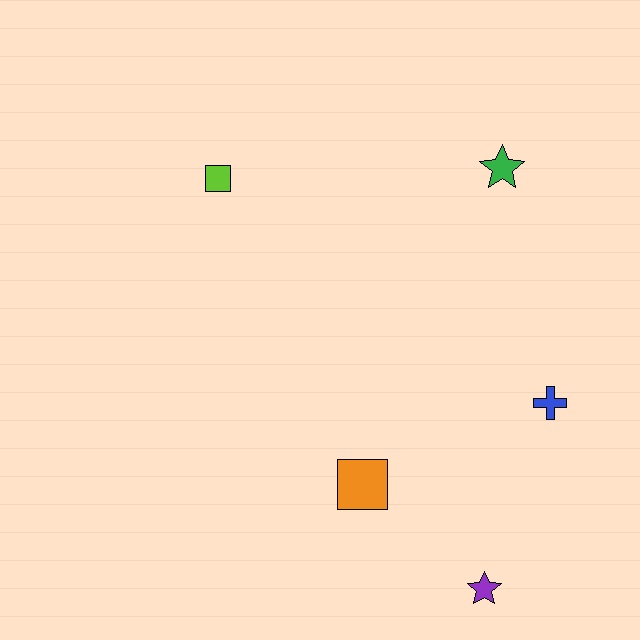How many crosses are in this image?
There is 1 cross.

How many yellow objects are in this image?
There are no yellow objects.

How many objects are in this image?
There are 5 objects.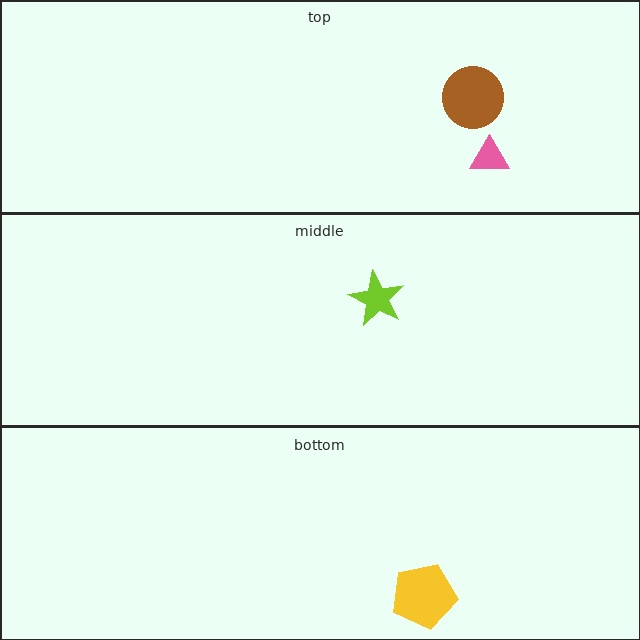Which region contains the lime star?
The middle region.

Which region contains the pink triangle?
The top region.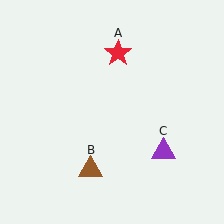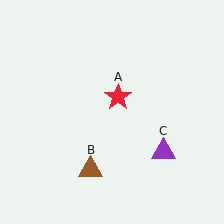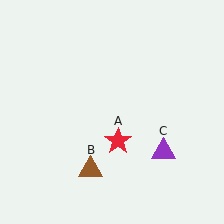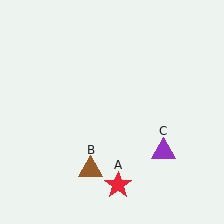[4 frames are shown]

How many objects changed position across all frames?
1 object changed position: red star (object A).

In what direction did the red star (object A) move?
The red star (object A) moved down.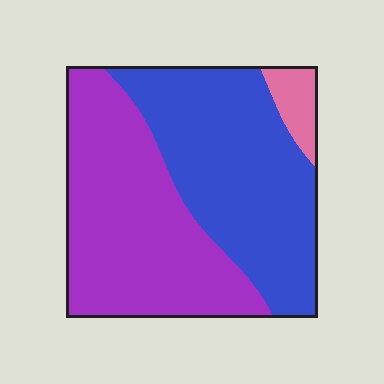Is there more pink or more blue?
Blue.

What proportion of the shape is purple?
Purple takes up about one half (1/2) of the shape.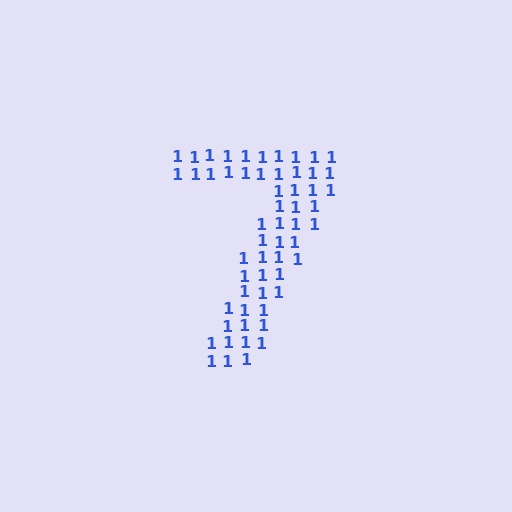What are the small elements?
The small elements are digit 1's.